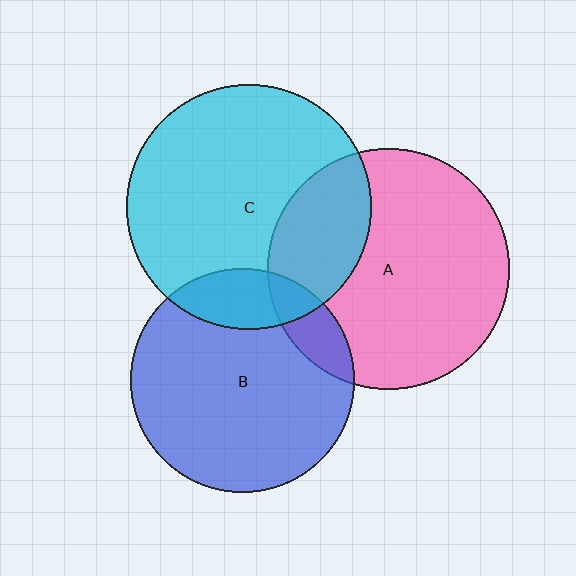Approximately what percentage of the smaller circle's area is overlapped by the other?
Approximately 15%.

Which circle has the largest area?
Circle C (cyan).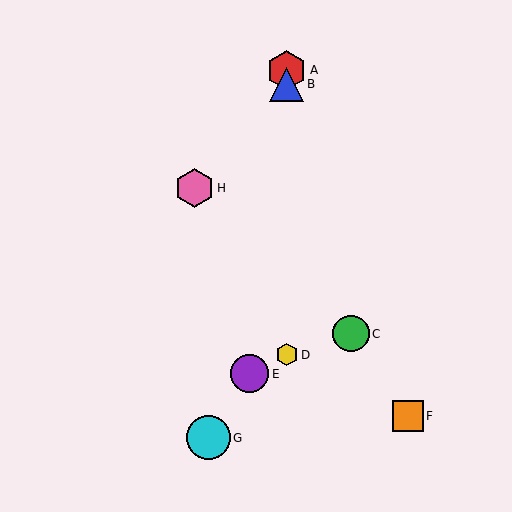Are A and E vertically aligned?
No, A is at x≈287 and E is at x≈250.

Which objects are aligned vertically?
Objects A, B, D are aligned vertically.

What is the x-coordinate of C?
Object C is at x≈351.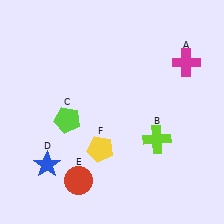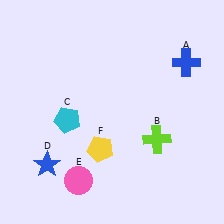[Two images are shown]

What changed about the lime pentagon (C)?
In Image 1, C is lime. In Image 2, it changed to cyan.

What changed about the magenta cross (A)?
In Image 1, A is magenta. In Image 2, it changed to blue.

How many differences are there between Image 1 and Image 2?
There are 3 differences between the two images.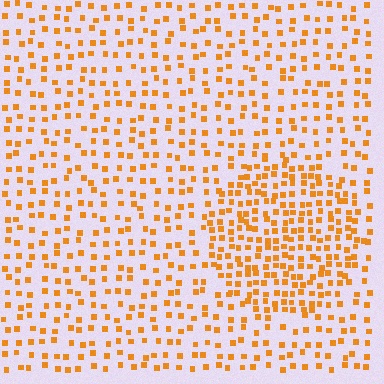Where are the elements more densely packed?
The elements are more densely packed inside the circle boundary.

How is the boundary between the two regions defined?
The boundary is defined by a change in element density (approximately 1.9x ratio). All elements are the same color, size, and shape.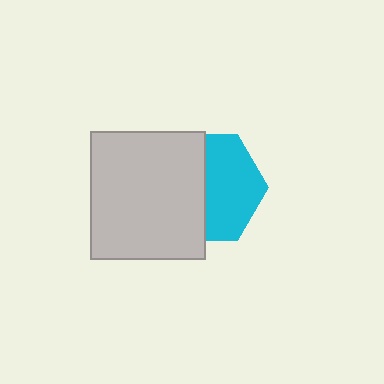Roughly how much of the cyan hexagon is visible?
About half of it is visible (roughly 51%).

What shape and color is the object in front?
The object in front is a light gray rectangle.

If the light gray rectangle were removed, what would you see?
You would see the complete cyan hexagon.